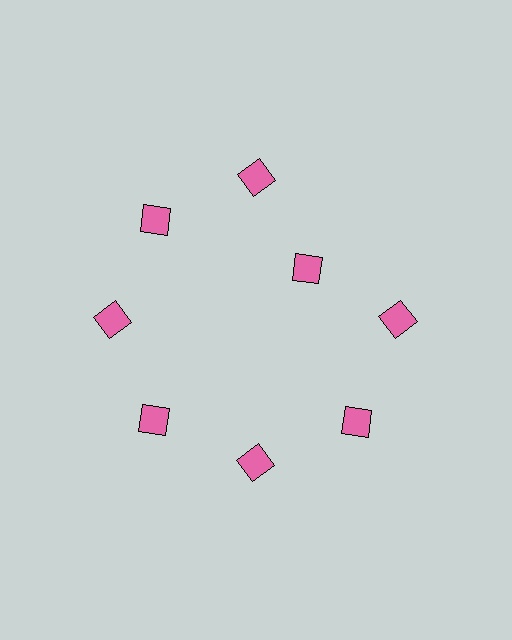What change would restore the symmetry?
The symmetry would be restored by moving it outward, back onto the ring so that all 8 diamonds sit at equal angles and equal distance from the center.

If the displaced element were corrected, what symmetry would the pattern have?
It would have 8-fold rotational symmetry — the pattern would map onto itself every 45 degrees.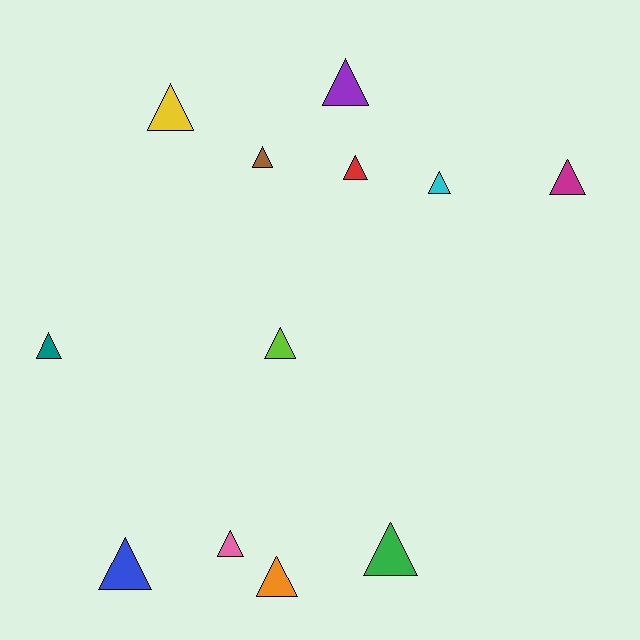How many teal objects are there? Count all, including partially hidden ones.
There is 1 teal object.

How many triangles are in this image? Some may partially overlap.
There are 12 triangles.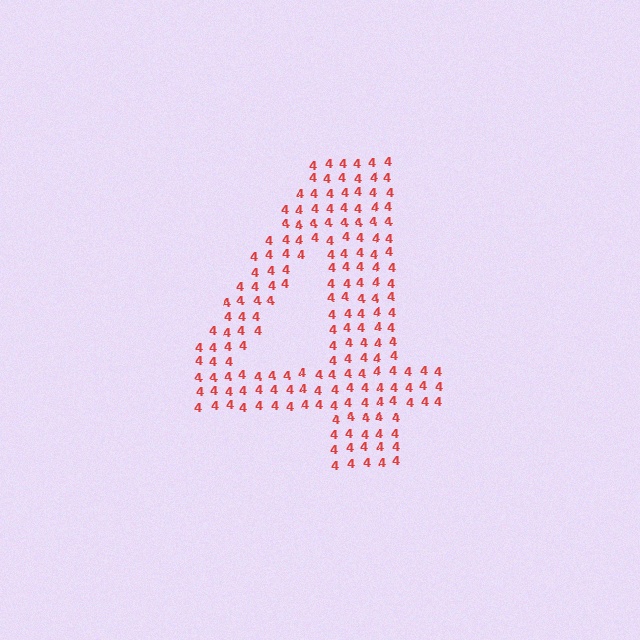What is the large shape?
The large shape is the digit 4.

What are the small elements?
The small elements are digit 4's.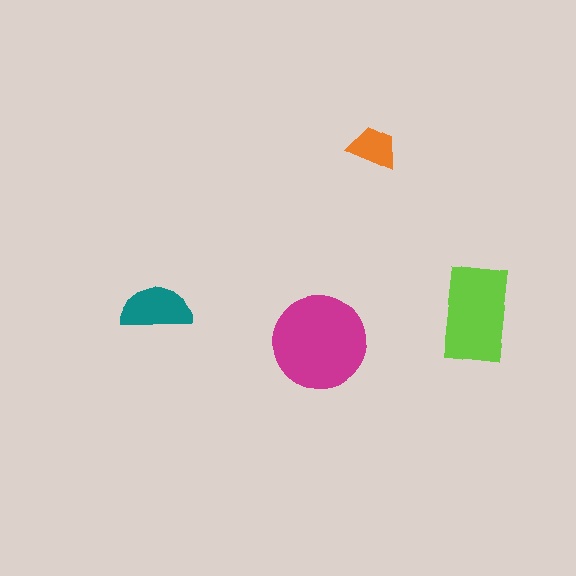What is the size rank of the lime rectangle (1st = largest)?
2nd.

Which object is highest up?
The orange trapezoid is topmost.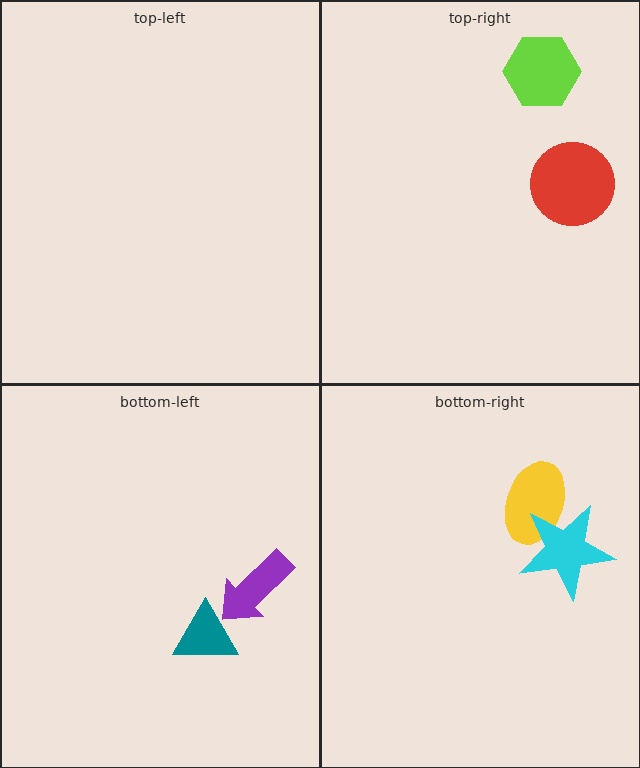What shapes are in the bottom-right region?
The yellow ellipse, the cyan star.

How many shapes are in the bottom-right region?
2.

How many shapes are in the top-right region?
2.